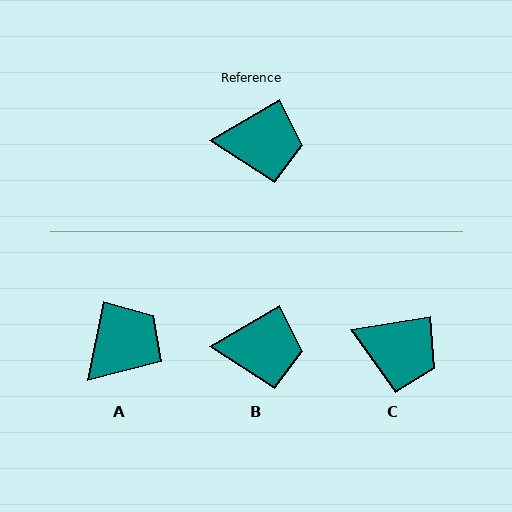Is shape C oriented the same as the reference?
No, it is off by about 21 degrees.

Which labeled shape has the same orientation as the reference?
B.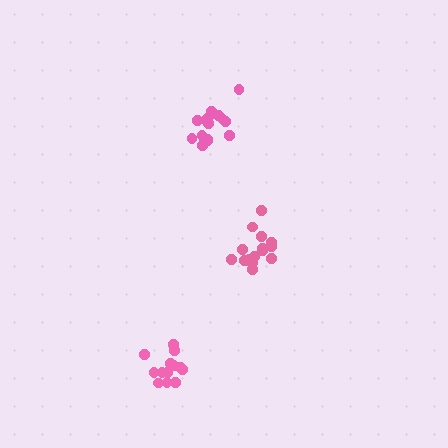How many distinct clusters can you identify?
There are 3 distinct clusters.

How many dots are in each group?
Group 1: 16 dots, Group 2: 16 dots, Group 3: 13 dots (45 total).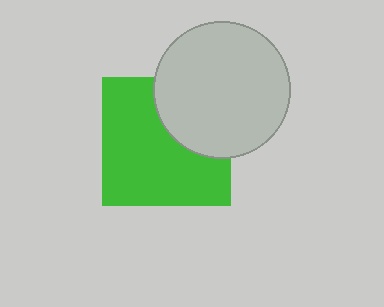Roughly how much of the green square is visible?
Most of it is visible (roughly 68%).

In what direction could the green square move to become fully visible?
The green square could move toward the lower-left. That would shift it out from behind the light gray circle entirely.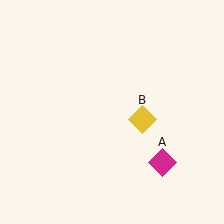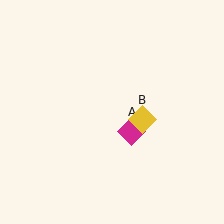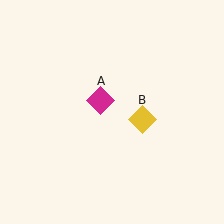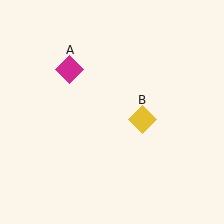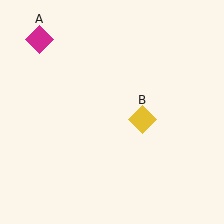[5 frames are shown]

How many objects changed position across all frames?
1 object changed position: magenta diamond (object A).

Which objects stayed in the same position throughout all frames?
Yellow diamond (object B) remained stationary.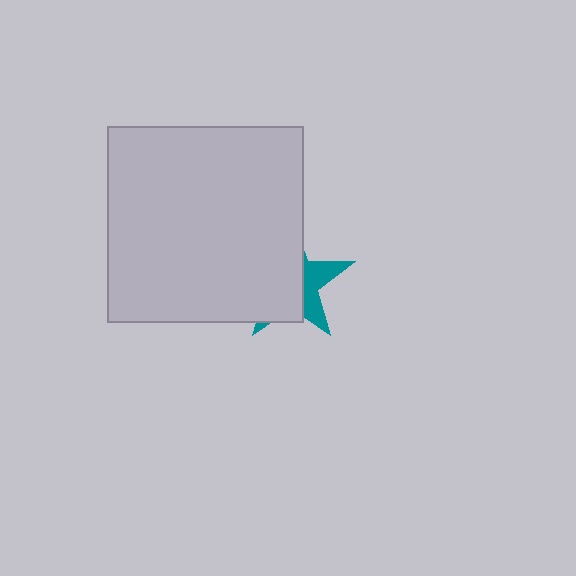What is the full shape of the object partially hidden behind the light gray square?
The partially hidden object is a teal star.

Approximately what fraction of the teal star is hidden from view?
Roughly 66% of the teal star is hidden behind the light gray square.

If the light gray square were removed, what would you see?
You would see the complete teal star.